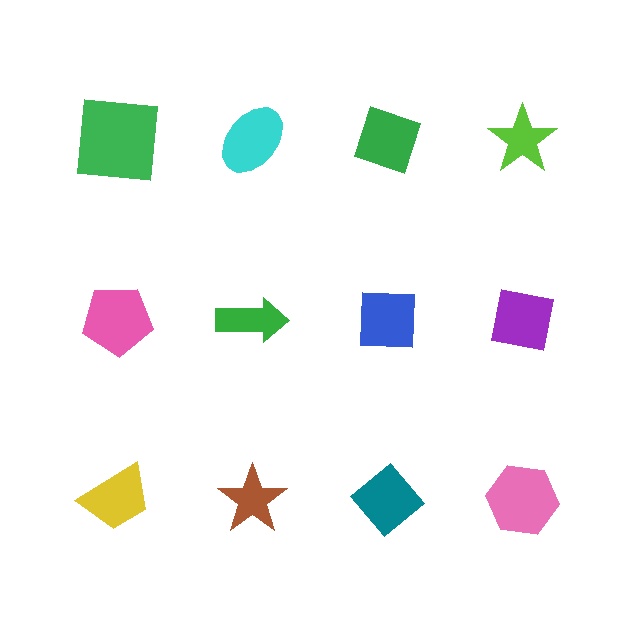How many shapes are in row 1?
4 shapes.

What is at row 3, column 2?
A brown star.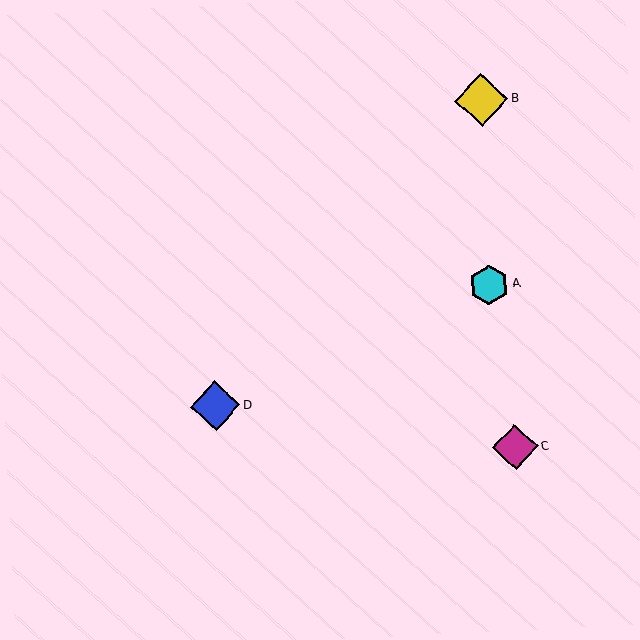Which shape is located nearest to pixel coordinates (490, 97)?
The yellow diamond (labeled B) at (481, 100) is nearest to that location.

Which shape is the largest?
The yellow diamond (labeled B) is the largest.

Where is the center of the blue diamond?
The center of the blue diamond is at (215, 406).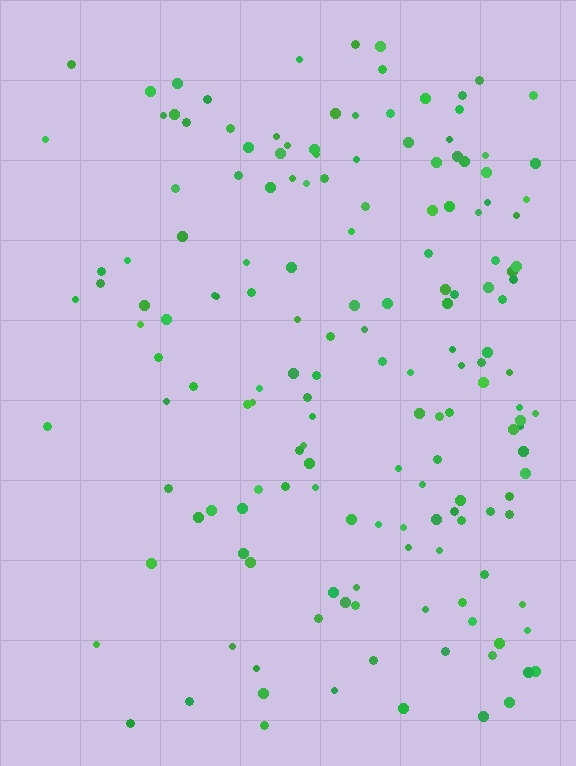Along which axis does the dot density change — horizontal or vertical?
Horizontal.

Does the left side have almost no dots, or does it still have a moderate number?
Still a moderate number, just noticeably fewer than the right.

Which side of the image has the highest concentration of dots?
The right.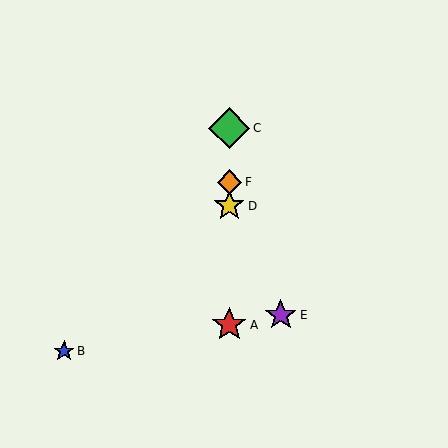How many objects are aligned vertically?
4 objects (A, C, D, F) are aligned vertically.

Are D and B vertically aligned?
No, D is at x≈229 and B is at x≈64.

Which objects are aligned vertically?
Objects A, C, D, F are aligned vertically.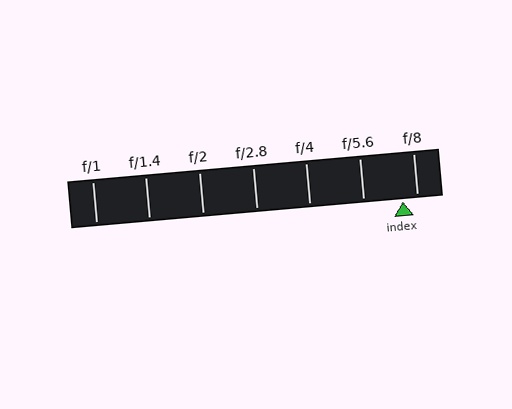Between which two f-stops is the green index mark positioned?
The index mark is between f/5.6 and f/8.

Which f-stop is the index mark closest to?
The index mark is closest to f/8.